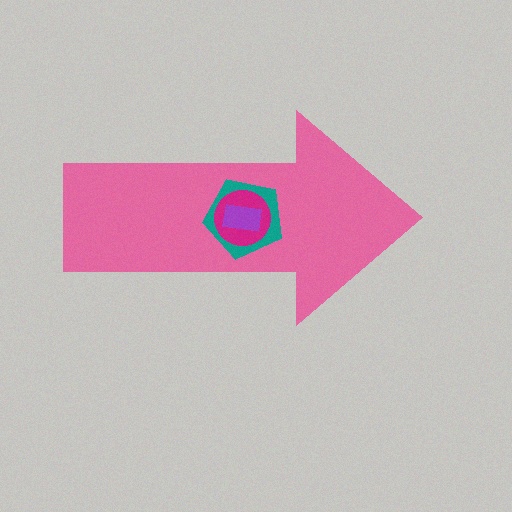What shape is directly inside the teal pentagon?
The magenta circle.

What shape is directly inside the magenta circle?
The purple rectangle.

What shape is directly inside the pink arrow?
The teal pentagon.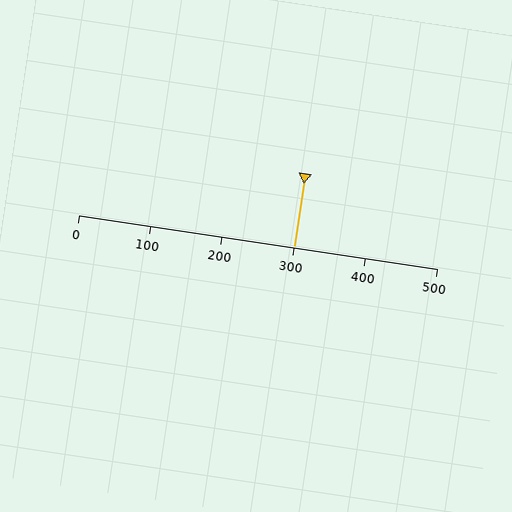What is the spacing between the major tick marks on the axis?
The major ticks are spaced 100 apart.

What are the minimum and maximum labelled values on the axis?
The axis runs from 0 to 500.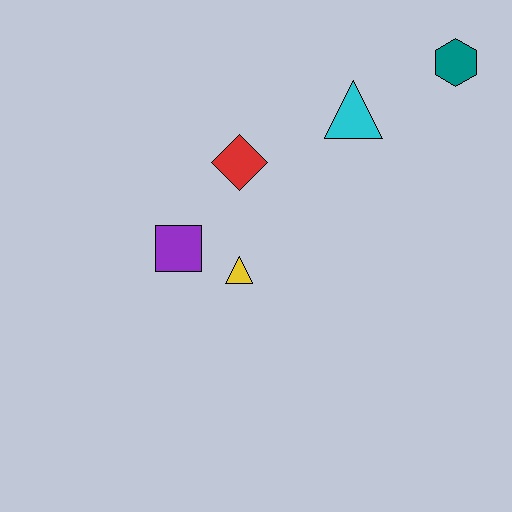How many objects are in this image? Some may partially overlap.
There are 5 objects.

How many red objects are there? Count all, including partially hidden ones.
There is 1 red object.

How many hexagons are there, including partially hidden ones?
There is 1 hexagon.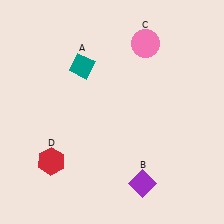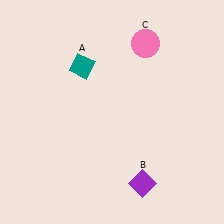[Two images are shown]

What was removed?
The red hexagon (D) was removed in Image 2.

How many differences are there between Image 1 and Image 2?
There is 1 difference between the two images.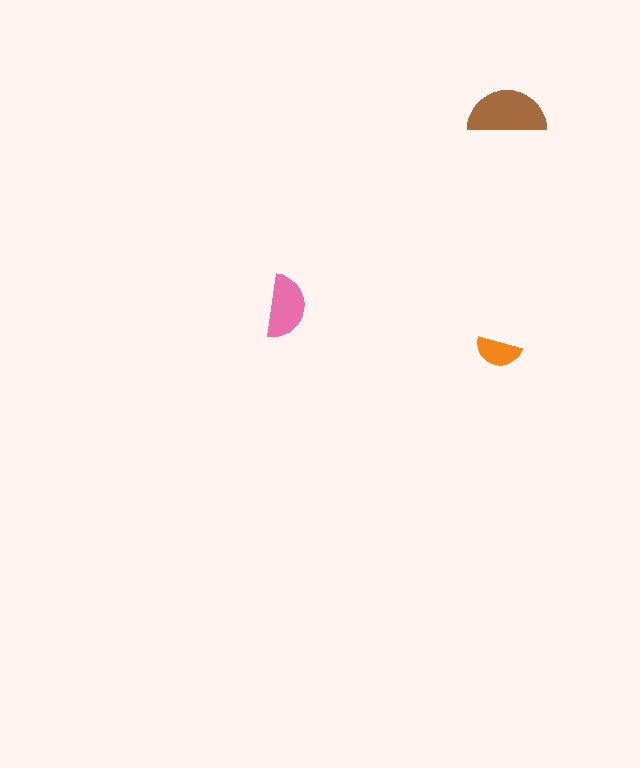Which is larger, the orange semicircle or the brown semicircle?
The brown one.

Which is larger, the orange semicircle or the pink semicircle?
The pink one.